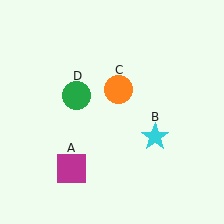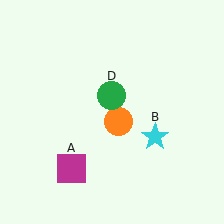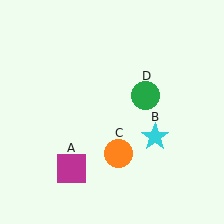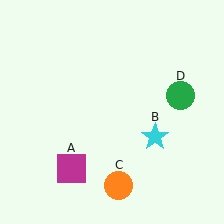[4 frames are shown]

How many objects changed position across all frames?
2 objects changed position: orange circle (object C), green circle (object D).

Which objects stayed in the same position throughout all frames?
Magenta square (object A) and cyan star (object B) remained stationary.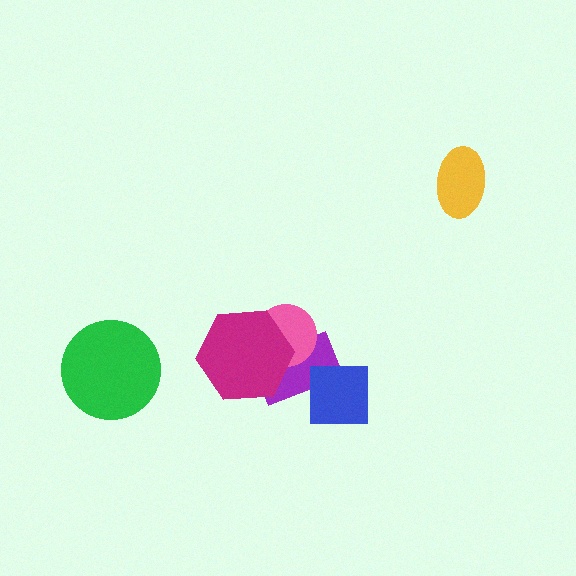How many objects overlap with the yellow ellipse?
0 objects overlap with the yellow ellipse.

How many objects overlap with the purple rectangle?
3 objects overlap with the purple rectangle.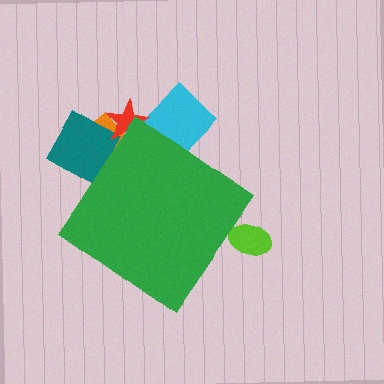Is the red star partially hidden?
Yes, the red star is partially hidden behind the green diamond.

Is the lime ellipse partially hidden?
Yes, the lime ellipse is partially hidden behind the green diamond.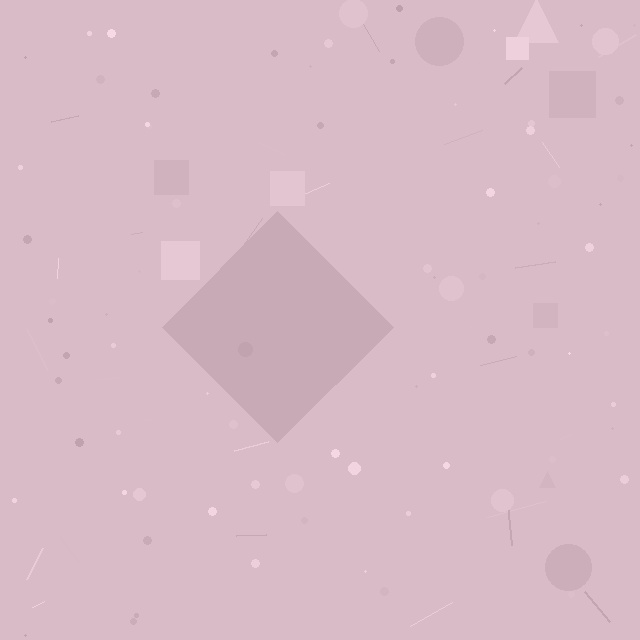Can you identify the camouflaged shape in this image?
The camouflaged shape is a diamond.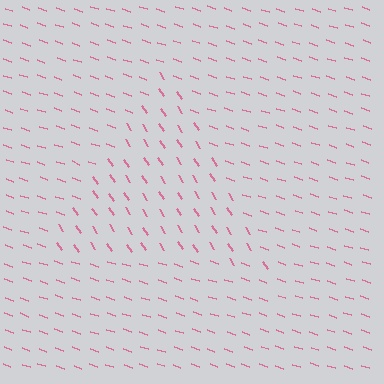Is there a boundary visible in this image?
Yes, there is a texture boundary formed by a change in line orientation.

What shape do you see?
I see a triangle.